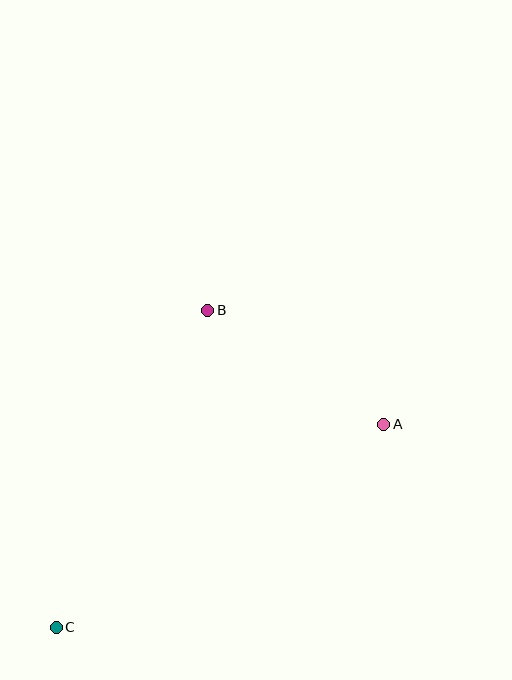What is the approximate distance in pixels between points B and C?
The distance between B and C is approximately 352 pixels.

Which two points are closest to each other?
Points A and B are closest to each other.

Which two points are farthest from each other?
Points A and C are farthest from each other.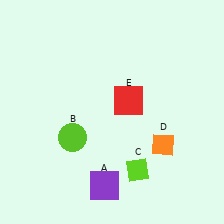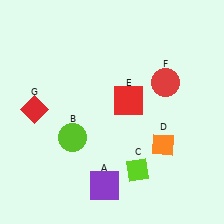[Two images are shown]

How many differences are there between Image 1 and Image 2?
There are 2 differences between the two images.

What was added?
A red circle (F), a red diamond (G) were added in Image 2.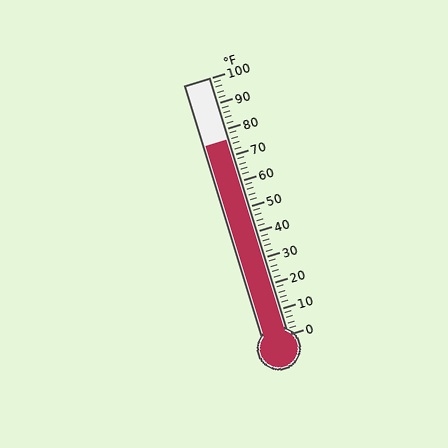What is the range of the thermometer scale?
The thermometer scale ranges from 0°F to 100°F.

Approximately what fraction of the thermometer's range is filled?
The thermometer is filled to approximately 75% of its range.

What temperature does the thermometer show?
The thermometer shows approximately 76°F.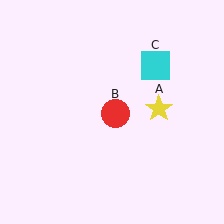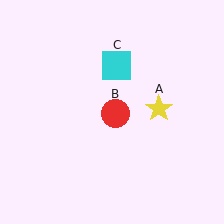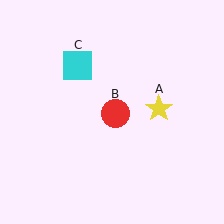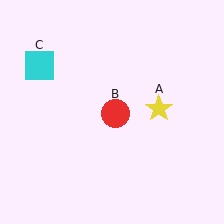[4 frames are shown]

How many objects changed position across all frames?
1 object changed position: cyan square (object C).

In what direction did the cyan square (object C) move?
The cyan square (object C) moved left.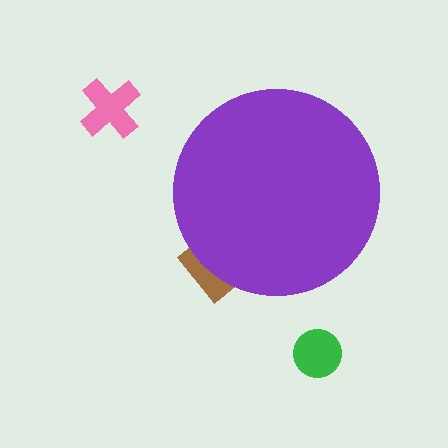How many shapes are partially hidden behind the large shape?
1 shape is partially hidden.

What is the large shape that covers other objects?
A purple circle.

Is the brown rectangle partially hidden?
Yes, the brown rectangle is partially hidden behind the purple circle.